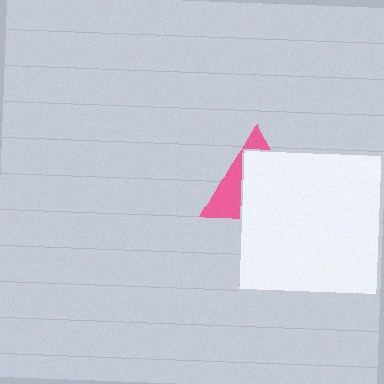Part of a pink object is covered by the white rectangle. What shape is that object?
It is a triangle.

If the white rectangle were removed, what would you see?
You would see the complete pink triangle.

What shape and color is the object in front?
The object in front is a white rectangle.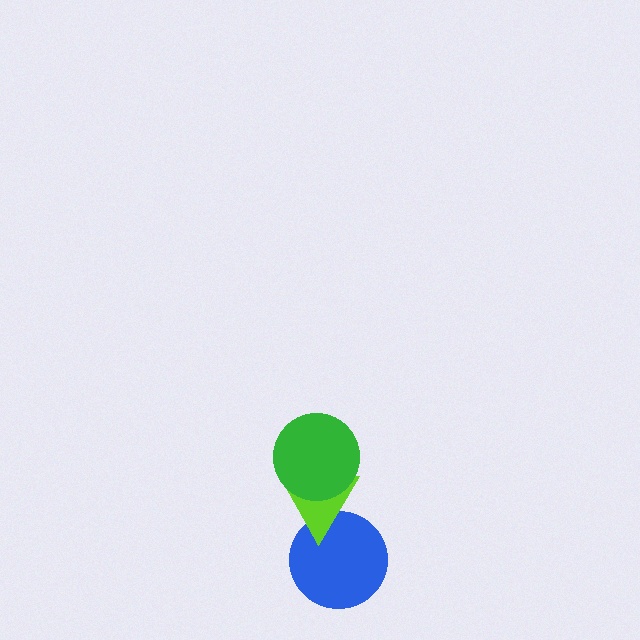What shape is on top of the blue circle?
The lime triangle is on top of the blue circle.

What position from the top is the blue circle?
The blue circle is 3rd from the top.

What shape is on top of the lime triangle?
The green circle is on top of the lime triangle.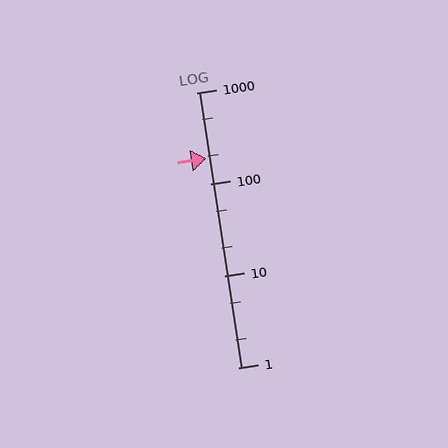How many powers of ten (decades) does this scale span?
The scale spans 3 decades, from 1 to 1000.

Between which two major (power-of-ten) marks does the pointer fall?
The pointer is between 100 and 1000.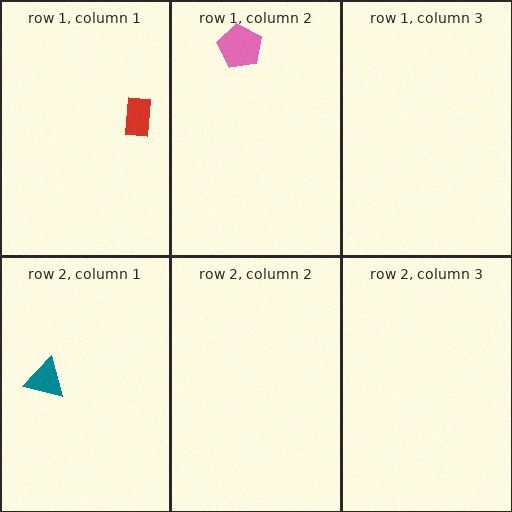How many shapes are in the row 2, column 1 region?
1.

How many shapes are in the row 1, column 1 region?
1.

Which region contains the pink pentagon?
The row 1, column 2 region.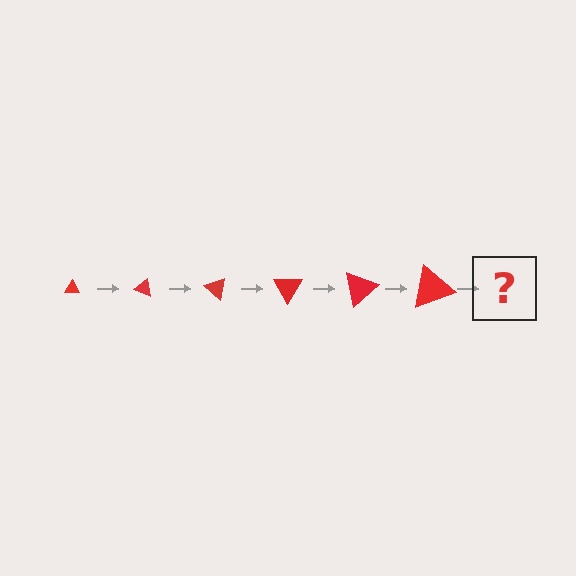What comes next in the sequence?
The next element should be a triangle, larger than the previous one and rotated 120 degrees from the start.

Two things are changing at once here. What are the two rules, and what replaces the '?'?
The two rules are that the triangle grows larger each step and it rotates 20 degrees each step. The '?' should be a triangle, larger than the previous one and rotated 120 degrees from the start.